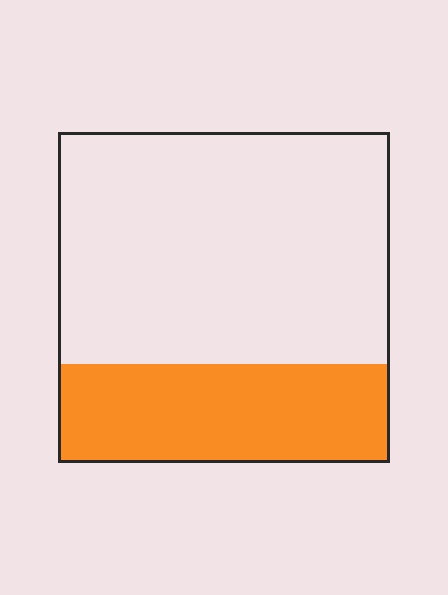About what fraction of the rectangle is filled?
About one third (1/3).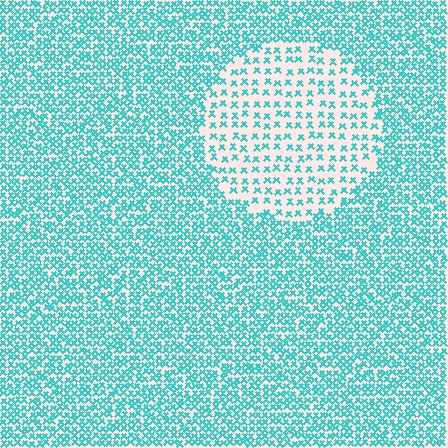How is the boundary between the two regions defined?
The boundary is defined by a change in element density (approximately 2.4x ratio). All elements are the same color, size, and shape.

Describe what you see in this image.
The image contains small cyan elements arranged at two different densities. A circle-shaped region is visible where the elements are less densely packed than the surrounding area.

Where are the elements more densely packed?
The elements are more densely packed outside the circle boundary.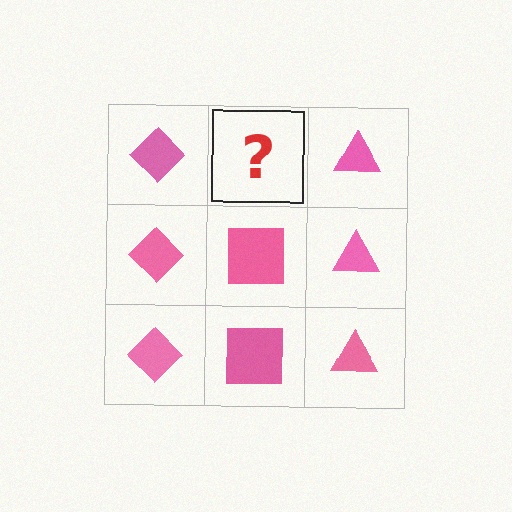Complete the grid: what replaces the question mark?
The question mark should be replaced with a pink square.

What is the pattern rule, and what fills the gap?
The rule is that each column has a consistent shape. The gap should be filled with a pink square.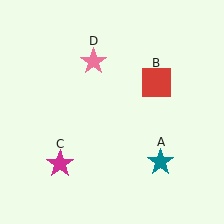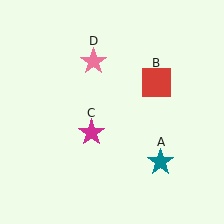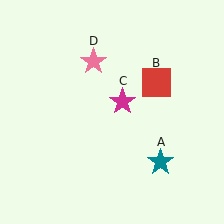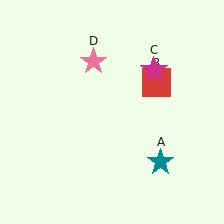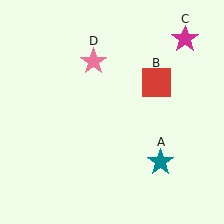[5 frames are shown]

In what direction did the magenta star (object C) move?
The magenta star (object C) moved up and to the right.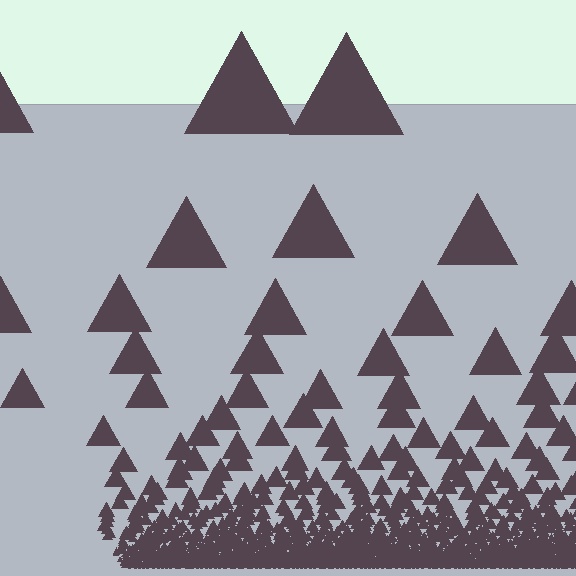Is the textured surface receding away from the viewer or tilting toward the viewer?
The surface appears to tilt toward the viewer. Texture elements get larger and sparser toward the top.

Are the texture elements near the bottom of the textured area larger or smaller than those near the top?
Smaller. The gradient is inverted — elements near the bottom are smaller and denser.